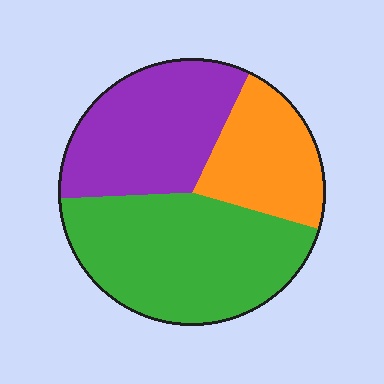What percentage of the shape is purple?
Purple covers 33% of the shape.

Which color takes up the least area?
Orange, at roughly 20%.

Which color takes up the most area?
Green, at roughly 45%.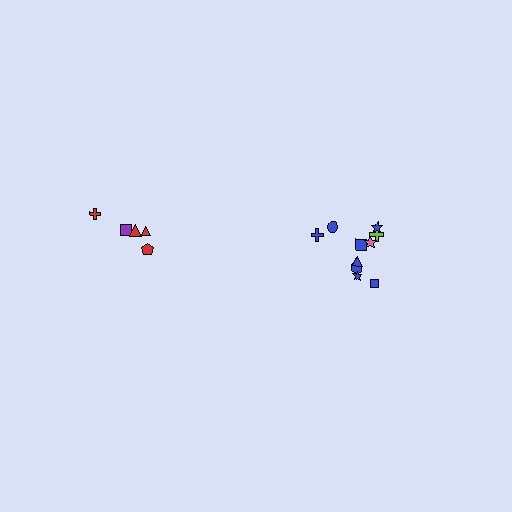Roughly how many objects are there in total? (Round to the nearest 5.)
Roughly 15 objects in total.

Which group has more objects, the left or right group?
The right group.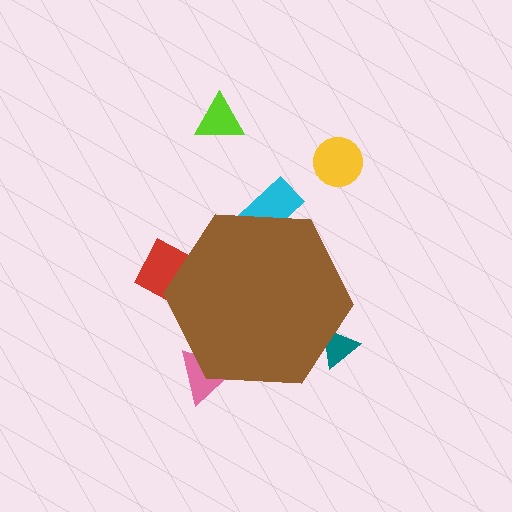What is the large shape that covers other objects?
A brown hexagon.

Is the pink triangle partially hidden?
Yes, the pink triangle is partially hidden behind the brown hexagon.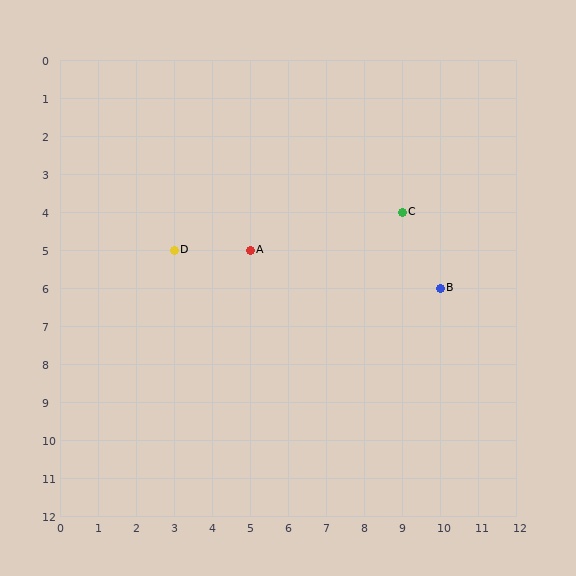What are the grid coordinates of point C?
Point C is at grid coordinates (9, 4).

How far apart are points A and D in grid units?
Points A and D are 2 columns apart.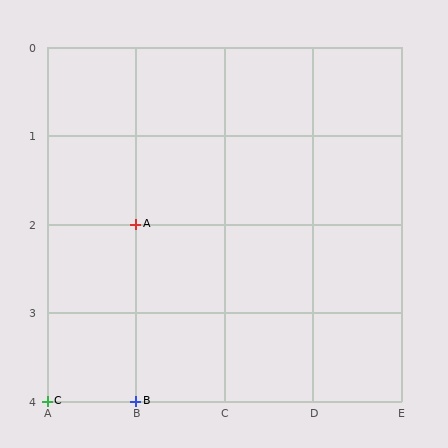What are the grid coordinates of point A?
Point A is at grid coordinates (B, 2).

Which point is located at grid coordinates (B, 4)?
Point B is at (B, 4).